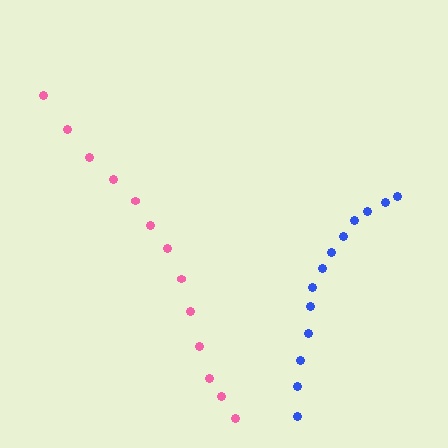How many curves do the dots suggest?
There are 2 distinct paths.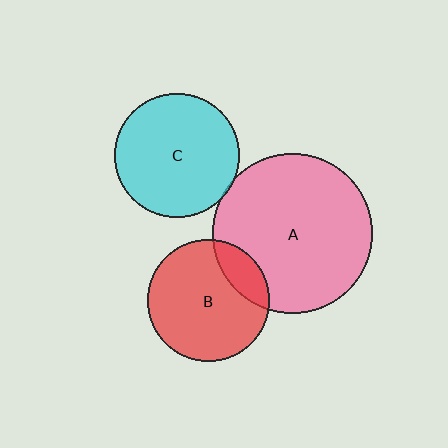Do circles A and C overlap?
Yes.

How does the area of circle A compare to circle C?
Approximately 1.6 times.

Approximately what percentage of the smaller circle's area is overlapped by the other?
Approximately 5%.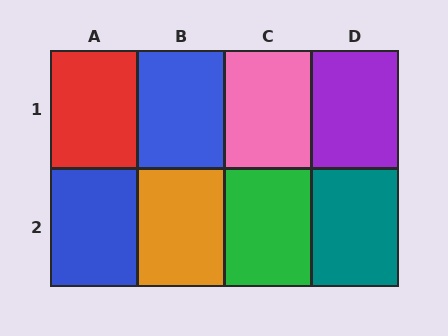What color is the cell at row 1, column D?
Purple.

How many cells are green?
1 cell is green.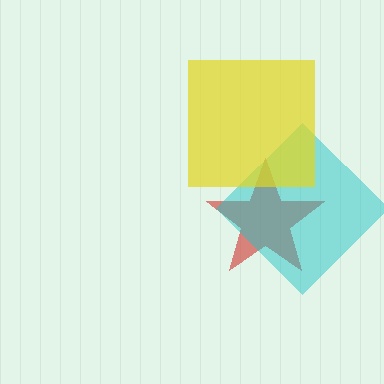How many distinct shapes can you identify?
There are 3 distinct shapes: a red star, a cyan diamond, a yellow square.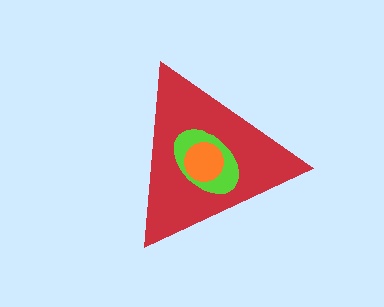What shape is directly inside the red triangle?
The lime ellipse.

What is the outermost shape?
The red triangle.